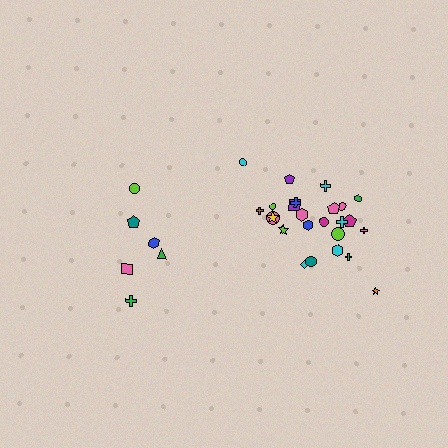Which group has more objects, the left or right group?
The right group.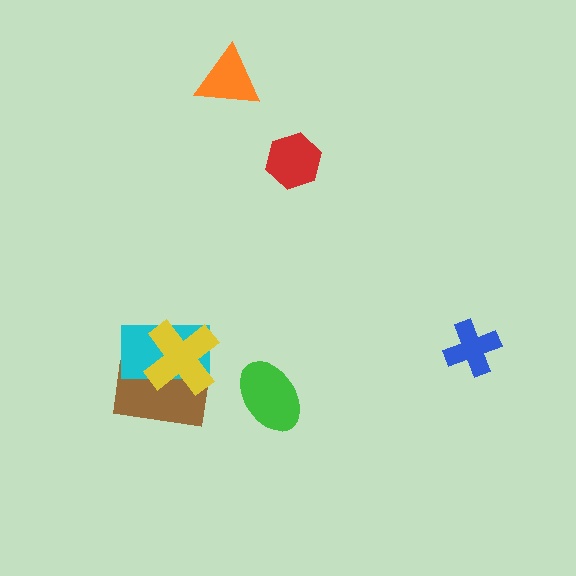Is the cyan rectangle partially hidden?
Yes, it is partially covered by another shape.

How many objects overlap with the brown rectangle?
2 objects overlap with the brown rectangle.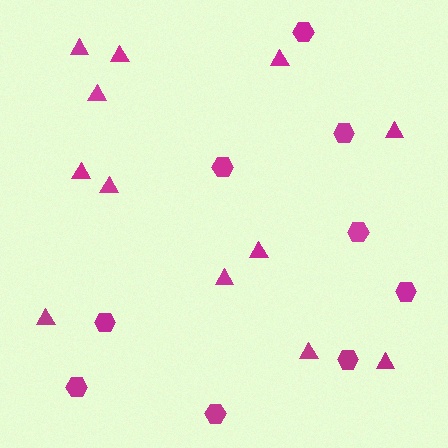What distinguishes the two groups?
There are 2 groups: one group of triangles (12) and one group of hexagons (9).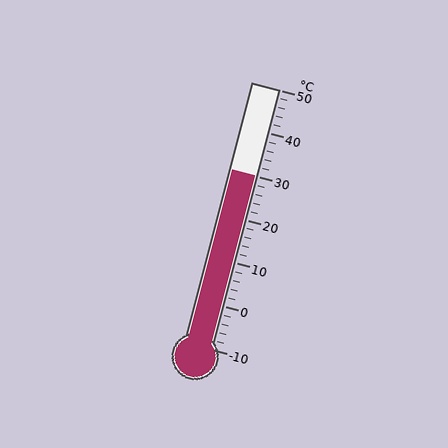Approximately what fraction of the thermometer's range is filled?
The thermometer is filled to approximately 65% of its range.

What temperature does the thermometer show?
The thermometer shows approximately 30°C.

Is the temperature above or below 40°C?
The temperature is below 40°C.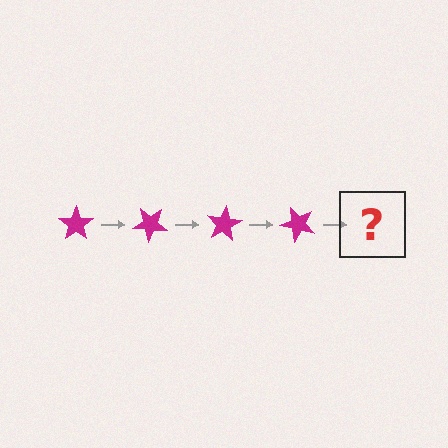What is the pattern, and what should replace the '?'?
The pattern is that the star rotates 40 degrees each step. The '?' should be a magenta star rotated 160 degrees.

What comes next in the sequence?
The next element should be a magenta star rotated 160 degrees.